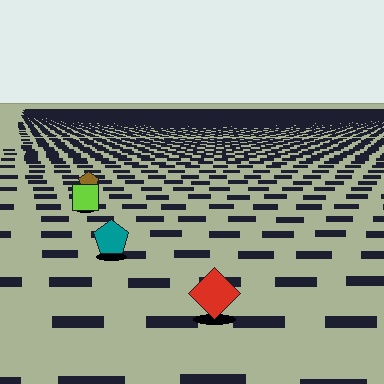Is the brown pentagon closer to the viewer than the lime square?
No. The lime square is closer — you can tell from the texture gradient: the ground texture is coarser near it.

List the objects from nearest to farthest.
From nearest to farthest: the red diamond, the teal pentagon, the lime square, the brown pentagon.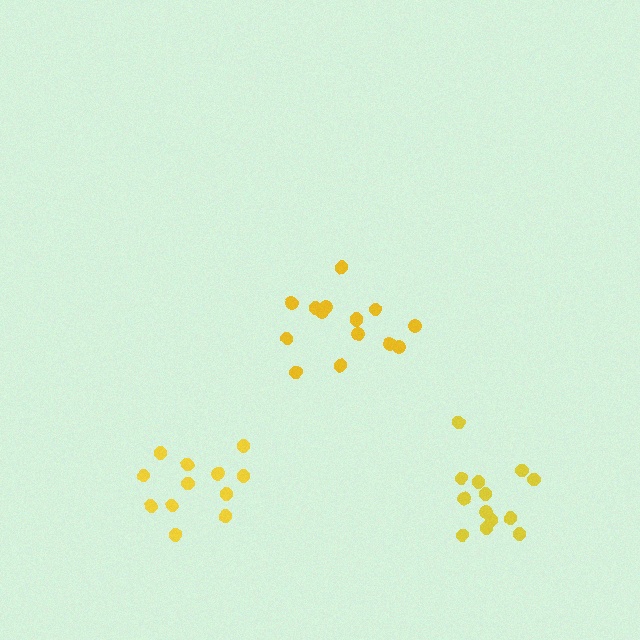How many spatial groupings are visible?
There are 3 spatial groupings.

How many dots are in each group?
Group 1: 15 dots, Group 2: 12 dots, Group 3: 13 dots (40 total).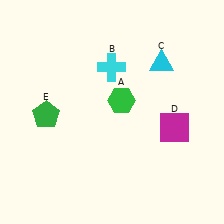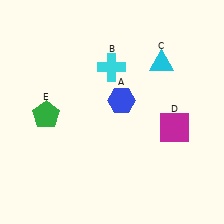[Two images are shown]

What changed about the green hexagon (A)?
In Image 1, A is green. In Image 2, it changed to blue.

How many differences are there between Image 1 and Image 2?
There is 1 difference between the two images.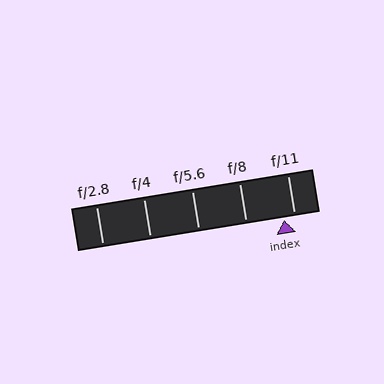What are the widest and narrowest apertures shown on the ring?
The widest aperture shown is f/2.8 and the narrowest is f/11.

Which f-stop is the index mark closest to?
The index mark is closest to f/11.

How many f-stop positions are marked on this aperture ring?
There are 5 f-stop positions marked.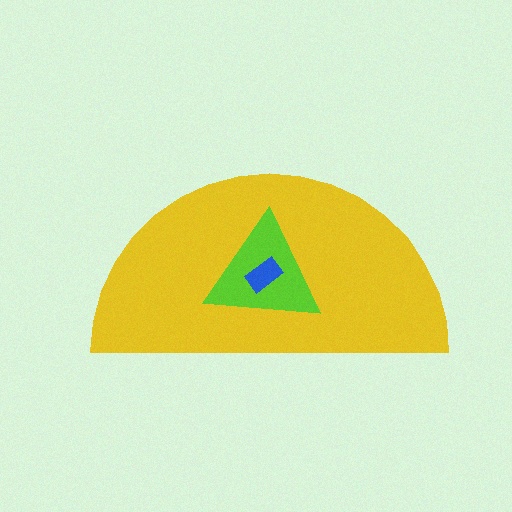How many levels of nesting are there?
3.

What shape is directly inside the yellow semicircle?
The lime triangle.